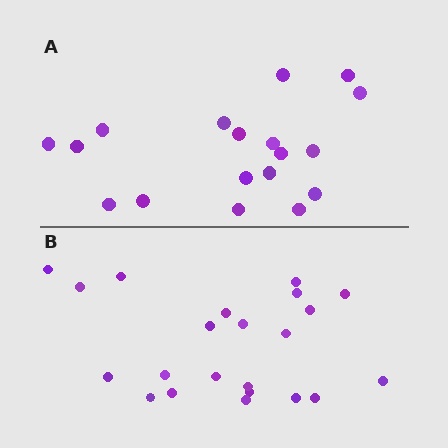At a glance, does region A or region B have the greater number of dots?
Region B (the bottom region) has more dots.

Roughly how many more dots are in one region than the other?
Region B has about 4 more dots than region A.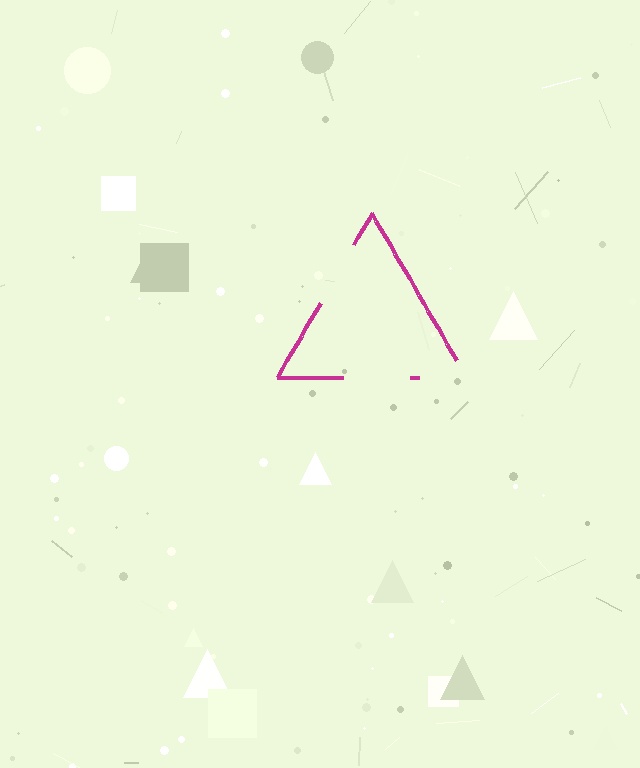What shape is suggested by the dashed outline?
The dashed outline suggests a triangle.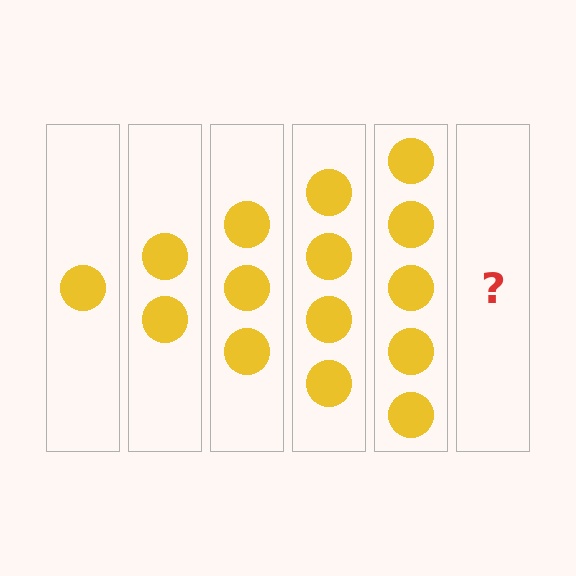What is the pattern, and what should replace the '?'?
The pattern is that each step adds one more circle. The '?' should be 6 circles.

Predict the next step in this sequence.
The next step is 6 circles.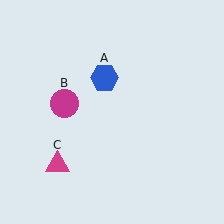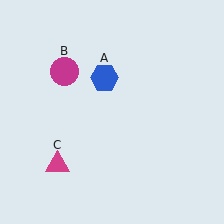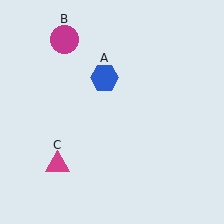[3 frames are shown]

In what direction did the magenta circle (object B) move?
The magenta circle (object B) moved up.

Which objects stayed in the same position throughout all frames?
Blue hexagon (object A) and magenta triangle (object C) remained stationary.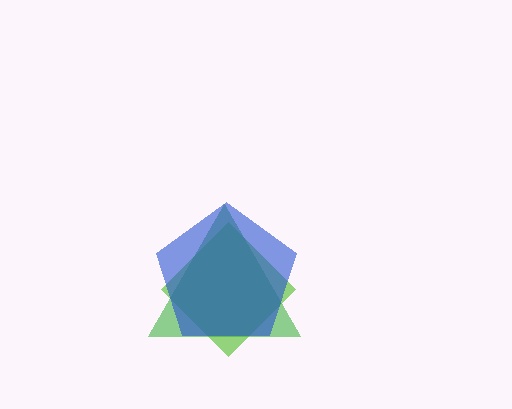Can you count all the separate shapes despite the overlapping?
Yes, there are 3 separate shapes.